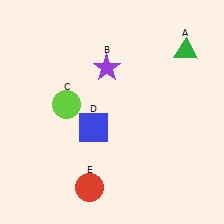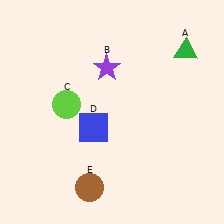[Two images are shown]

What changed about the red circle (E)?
In Image 1, E is red. In Image 2, it changed to brown.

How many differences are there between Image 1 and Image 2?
There is 1 difference between the two images.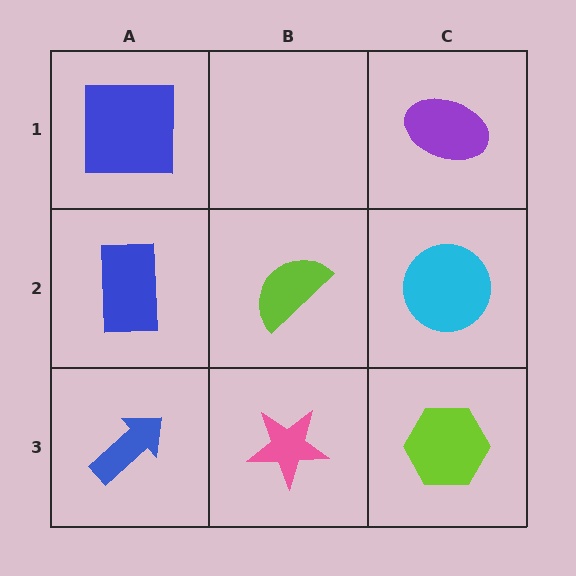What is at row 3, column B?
A pink star.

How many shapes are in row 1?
2 shapes.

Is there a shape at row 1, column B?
No, that cell is empty.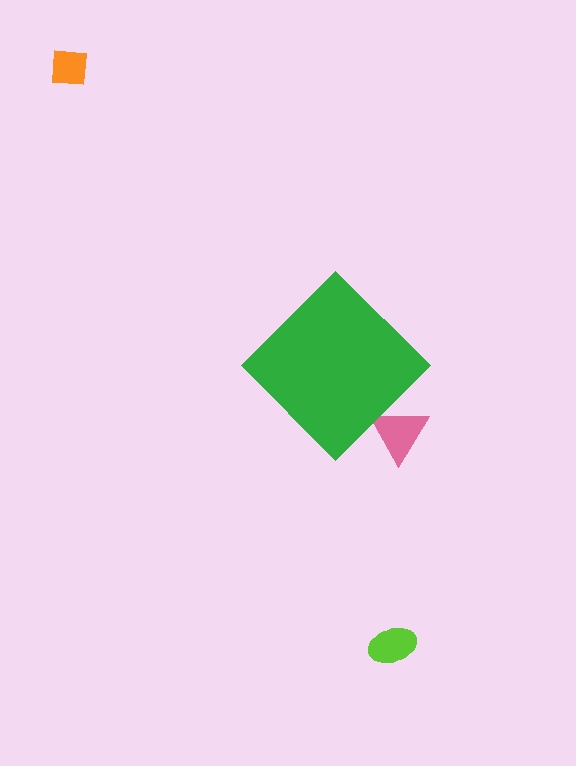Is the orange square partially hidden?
No, the orange square is fully visible.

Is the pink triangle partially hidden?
Yes, the pink triangle is partially hidden behind the green diamond.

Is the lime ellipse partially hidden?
No, the lime ellipse is fully visible.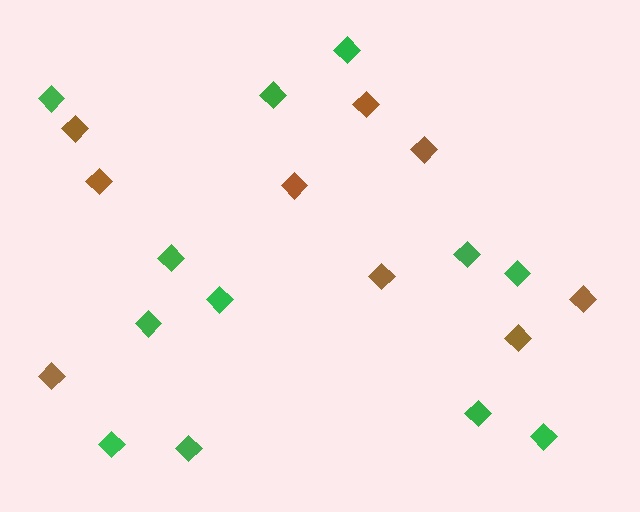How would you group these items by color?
There are 2 groups: one group of brown diamonds (9) and one group of green diamonds (12).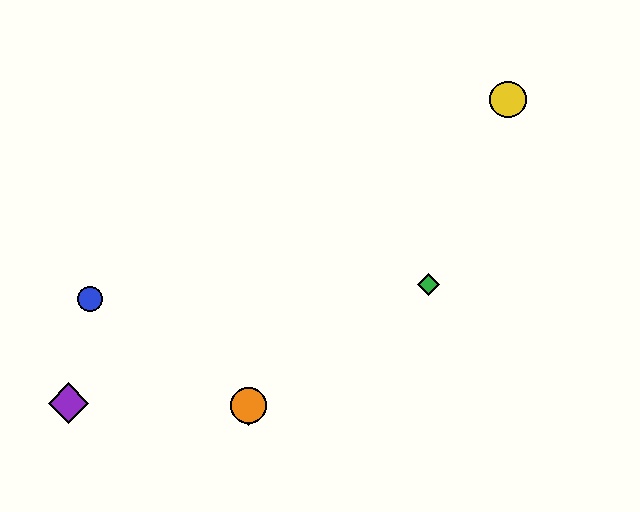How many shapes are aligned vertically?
2 shapes (the red diamond, the orange circle) are aligned vertically.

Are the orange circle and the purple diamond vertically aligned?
No, the orange circle is at x≈249 and the purple diamond is at x≈69.